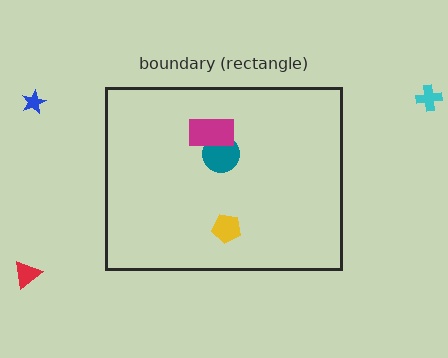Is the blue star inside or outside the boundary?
Outside.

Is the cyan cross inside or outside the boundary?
Outside.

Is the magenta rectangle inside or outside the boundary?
Inside.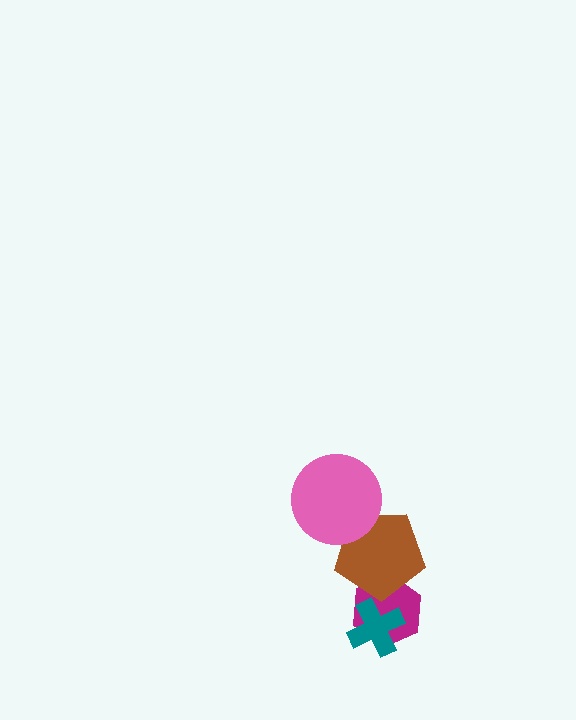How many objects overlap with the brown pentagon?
2 objects overlap with the brown pentagon.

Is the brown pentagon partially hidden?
Yes, it is partially covered by another shape.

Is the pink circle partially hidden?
No, no other shape covers it.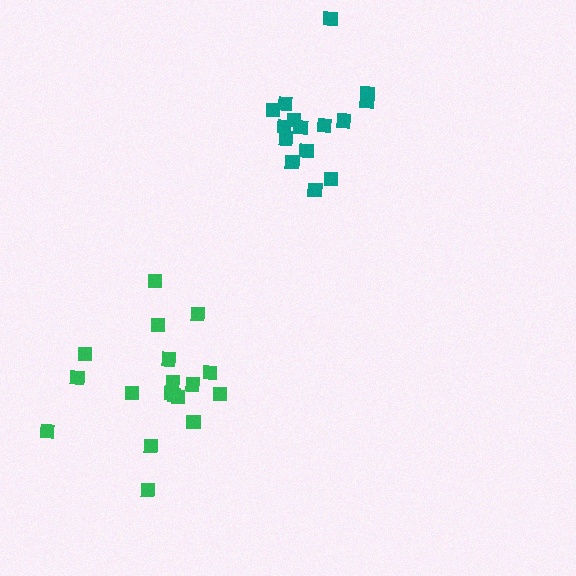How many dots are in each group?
Group 1: 15 dots, Group 2: 18 dots (33 total).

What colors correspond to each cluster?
The clusters are colored: teal, green.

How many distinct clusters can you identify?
There are 2 distinct clusters.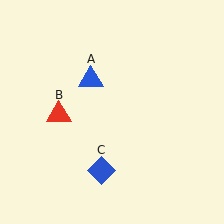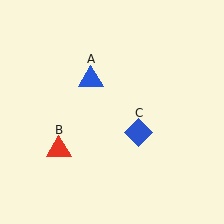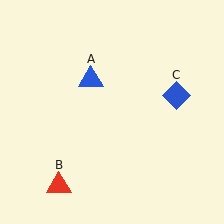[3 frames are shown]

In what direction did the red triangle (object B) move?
The red triangle (object B) moved down.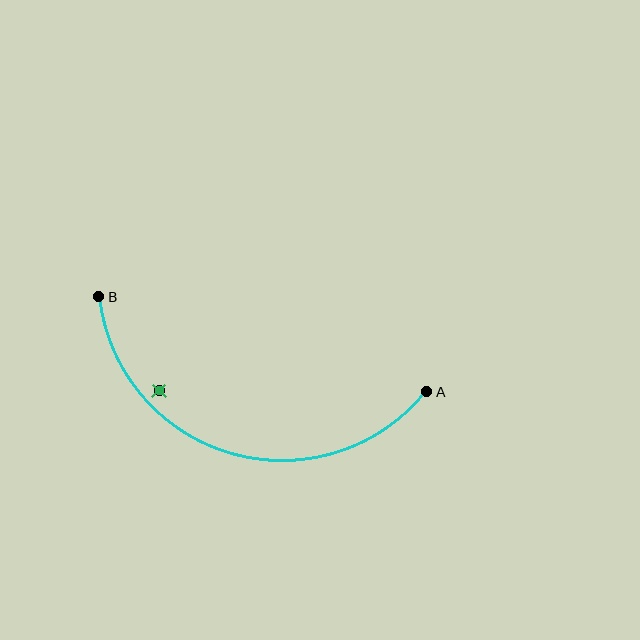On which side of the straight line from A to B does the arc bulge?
The arc bulges below the straight line connecting A and B.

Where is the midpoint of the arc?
The arc midpoint is the point on the curve farthest from the straight line joining A and B. It sits below that line.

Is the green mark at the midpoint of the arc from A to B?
No — the green mark does not lie on the arc at all. It sits slightly inside the curve.